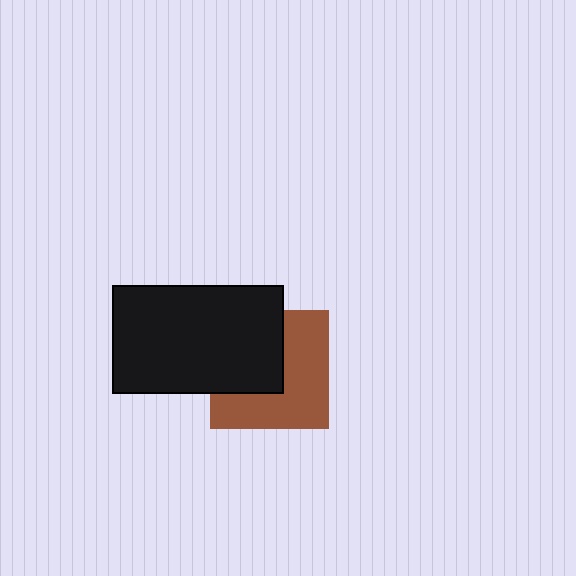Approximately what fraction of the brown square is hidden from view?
Roughly 43% of the brown square is hidden behind the black rectangle.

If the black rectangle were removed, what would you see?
You would see the complete brown square.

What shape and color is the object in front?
The object in front is a black rectangle.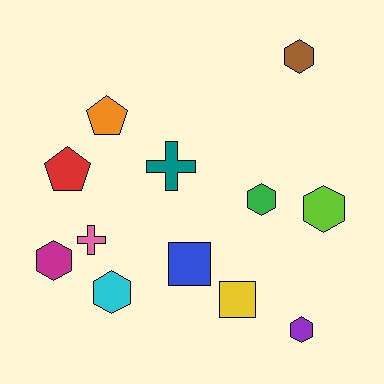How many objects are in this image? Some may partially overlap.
There are 12 objects.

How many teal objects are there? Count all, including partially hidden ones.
There is 1 teal object.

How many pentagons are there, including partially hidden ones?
There are 2 pentagons.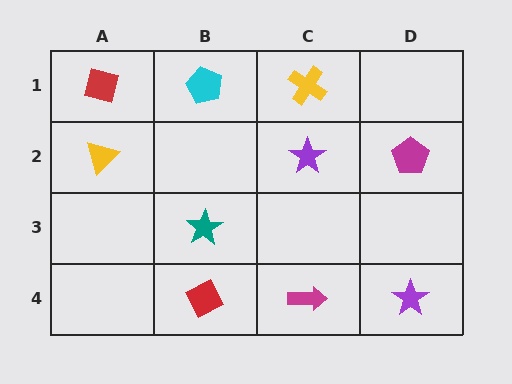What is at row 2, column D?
A magenta pentagon.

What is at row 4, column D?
A purple star.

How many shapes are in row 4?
3 shapes.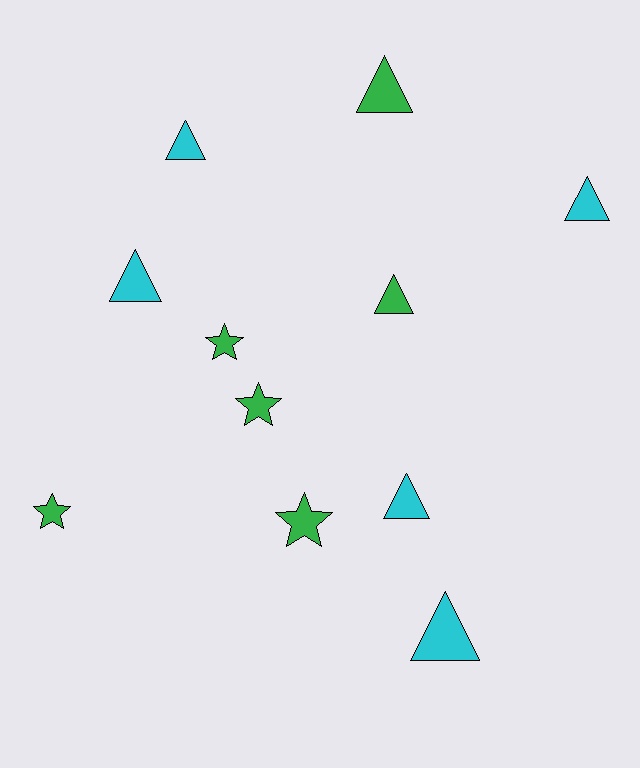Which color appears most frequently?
Green, with 6 objects.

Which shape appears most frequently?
Triangle, with 7 objects.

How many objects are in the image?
There are 11 objects.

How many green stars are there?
There are 4 green stars.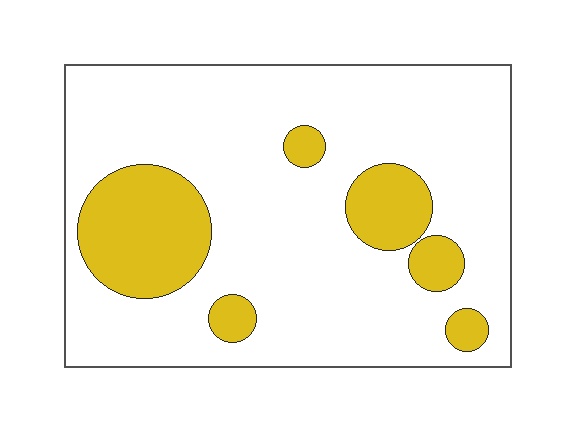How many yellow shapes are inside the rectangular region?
6.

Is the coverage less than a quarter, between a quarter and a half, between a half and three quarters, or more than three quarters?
Less than a quarter.